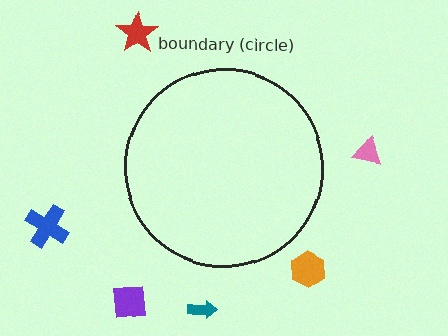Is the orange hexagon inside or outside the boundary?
Outside.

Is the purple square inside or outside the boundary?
Outside.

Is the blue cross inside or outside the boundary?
Outside.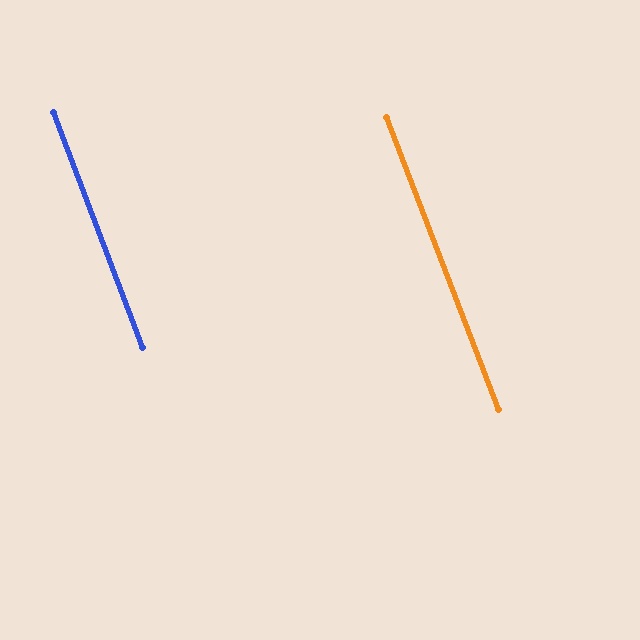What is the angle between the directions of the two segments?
Approximately 0 degrees.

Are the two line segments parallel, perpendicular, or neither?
Parallel — their directions differ by only 0.3°.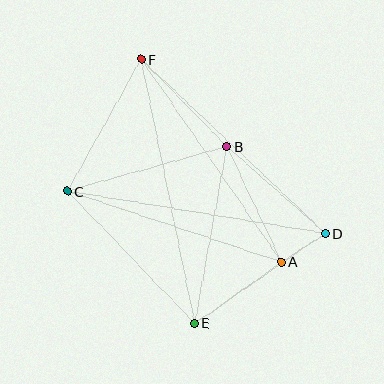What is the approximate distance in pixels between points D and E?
The distance between D and E is approximately 159 pixels.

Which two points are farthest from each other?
Points E and F are farthest from each other.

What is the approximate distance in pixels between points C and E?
The distance between C and E is approximately 184 pixels.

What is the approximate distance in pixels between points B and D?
The distance between B and D is approximately 131 pixels.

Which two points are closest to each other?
Points A and D are closest to each other.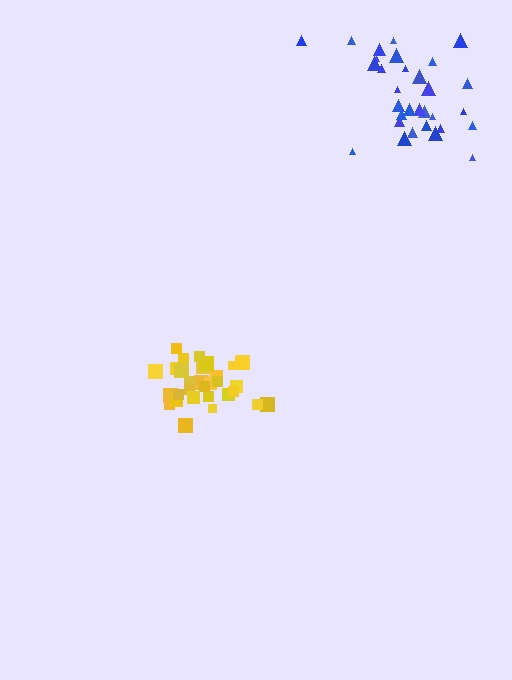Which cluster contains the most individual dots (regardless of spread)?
Yellow (31).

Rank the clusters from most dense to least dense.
yellow, blue.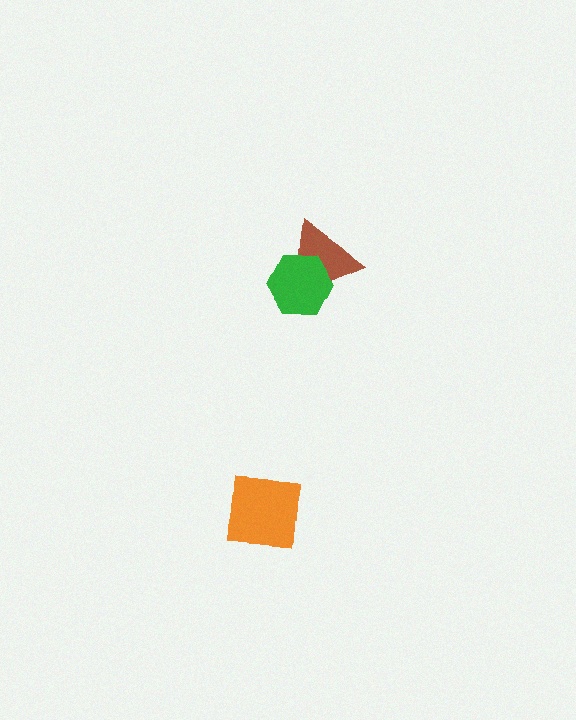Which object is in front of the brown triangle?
The green hexagon is in front of the brown triangle.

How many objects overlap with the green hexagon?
1 object overlaps with the green hexagon.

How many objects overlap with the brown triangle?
1 object overlaps with the brown triangle.